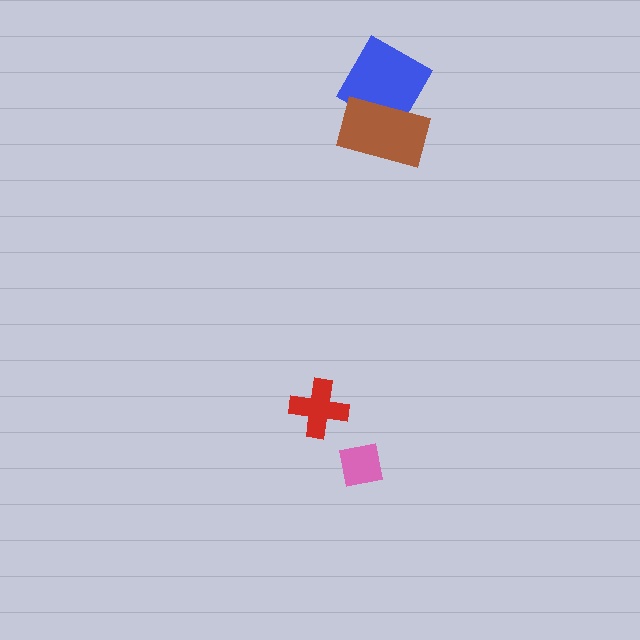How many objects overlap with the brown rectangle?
1 object overlaps with the brown rectangle.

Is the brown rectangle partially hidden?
No, no other shape covers it.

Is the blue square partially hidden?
Yes, it is partially covered by another shape.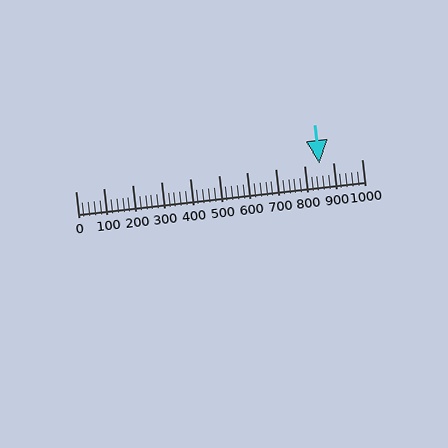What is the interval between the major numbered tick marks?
The major tick marks are spaced 100 units apart.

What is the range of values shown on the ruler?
The ruler shows values from 0 to 1000.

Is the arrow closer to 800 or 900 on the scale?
The arrow is closer to 900.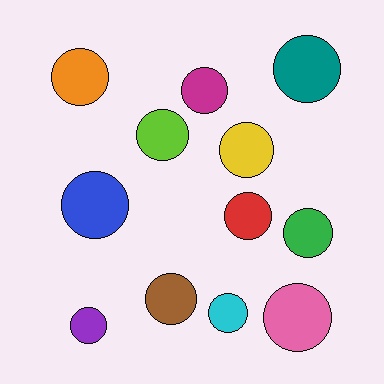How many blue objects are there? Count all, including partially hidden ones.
There is 1 blue object.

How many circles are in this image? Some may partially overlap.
There are 12 circles.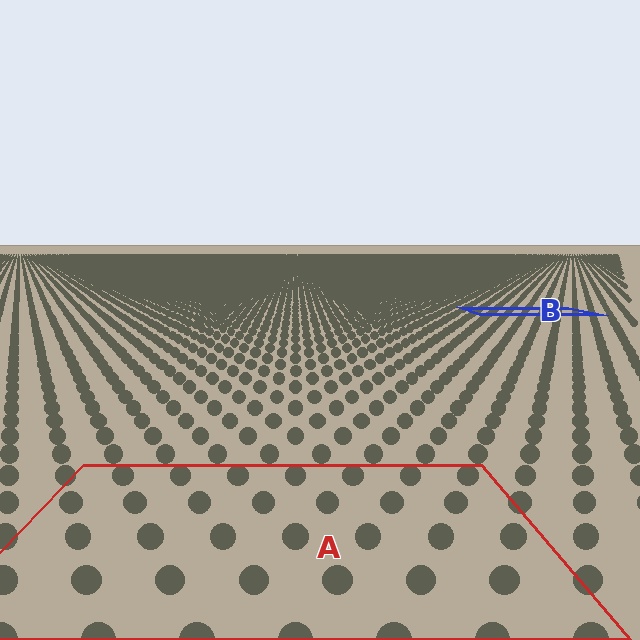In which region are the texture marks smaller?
The texture marks are smaller in region B, because it is farther away.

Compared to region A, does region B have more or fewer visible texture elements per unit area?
Region B has more texture elements per unit area — they are packed more densely because it is farther away.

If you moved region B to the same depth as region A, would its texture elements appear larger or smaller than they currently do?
They would appear larger. At a closer depth, the same texture elements are projected at a bigger on-screen size.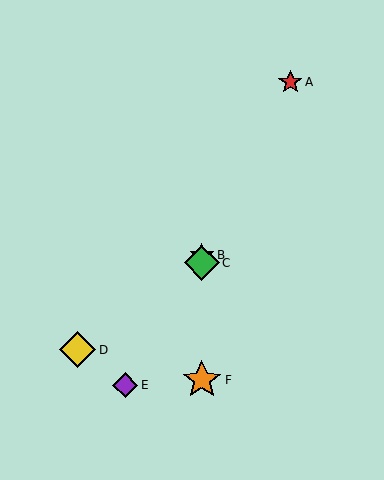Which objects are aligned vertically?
Objects B, C, F are aligned vertically.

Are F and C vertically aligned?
Yes, both are at x≈202.